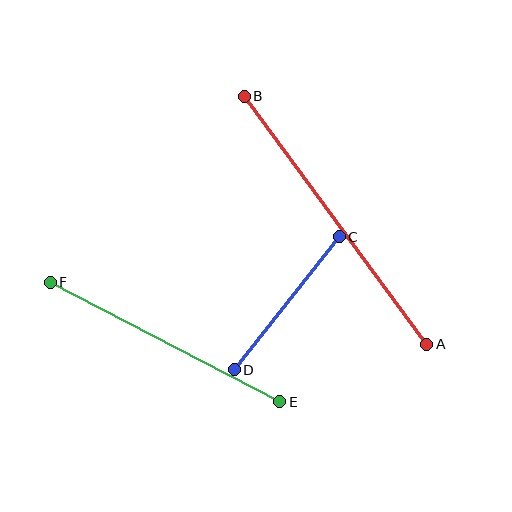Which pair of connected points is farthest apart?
Points A and B are farthest apart.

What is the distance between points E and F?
The distance is approximately 259 pixels.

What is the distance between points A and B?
The distance is approximately 308 pixels.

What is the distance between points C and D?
The distance is approximately 170 pixels.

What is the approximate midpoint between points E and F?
The midpoint is at approximately (165, 342) pixels.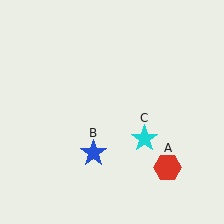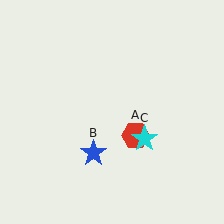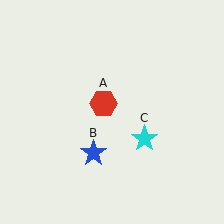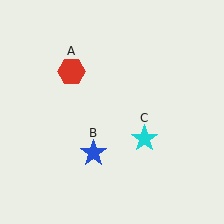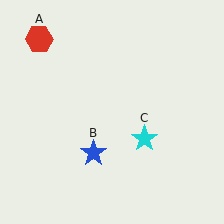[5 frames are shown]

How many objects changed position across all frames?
1 object changed position: red hexagon (object A).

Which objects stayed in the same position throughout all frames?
Blue star (object B) and cyan star (object C) remained stationary.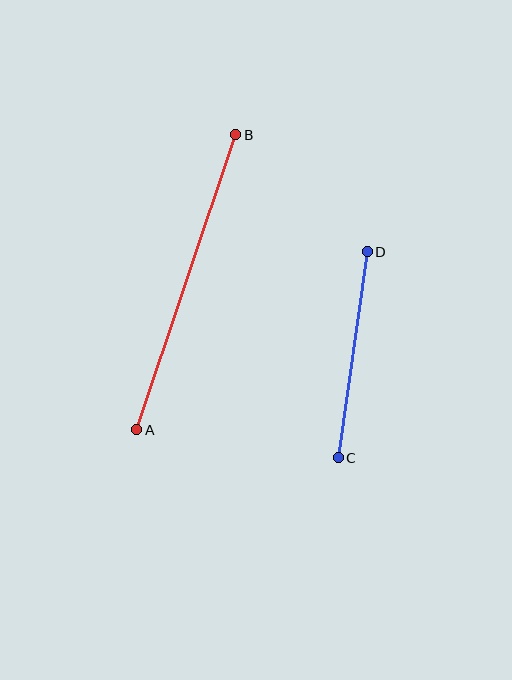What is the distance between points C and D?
The distance is approximately 208 pixels.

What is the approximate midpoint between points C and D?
The midpoint is at approximately (353, 355) pixels.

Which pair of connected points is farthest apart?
Points A and B are farthest apart.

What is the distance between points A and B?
The distance is approximately 311 pixels.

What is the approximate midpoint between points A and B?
The midpoint is at approximately (186, 282) pixels.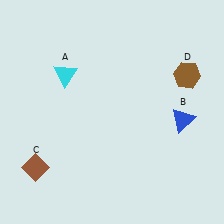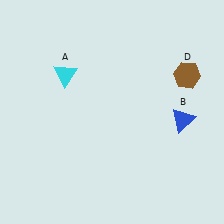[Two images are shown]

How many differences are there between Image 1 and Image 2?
There is 1 difference between the two images.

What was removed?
The brown diamond (C) was removed in Image 2.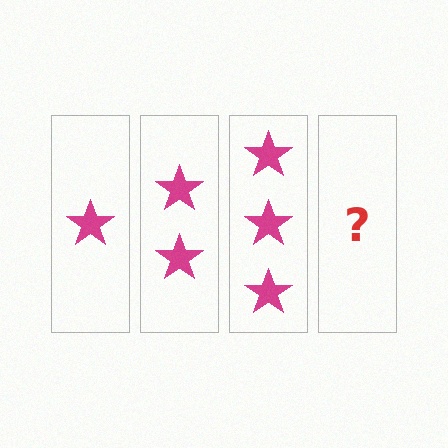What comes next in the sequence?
The next element should be 4 stars.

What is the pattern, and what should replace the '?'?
The pattern is that each step adds one more star. The '?' should be 4 stars.